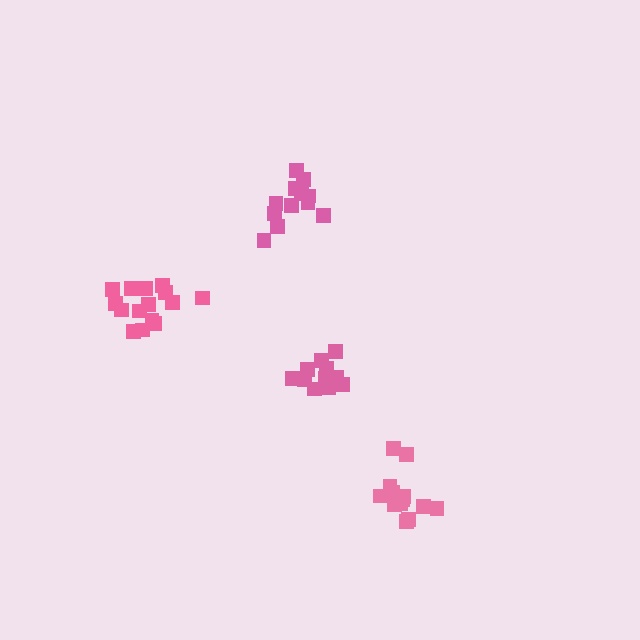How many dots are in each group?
Group 1: 14 dots, Group 2: 15 dots, Group 3: 12 dots, Group 4: 12 dots (53 total).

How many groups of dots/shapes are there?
There are 4 groups.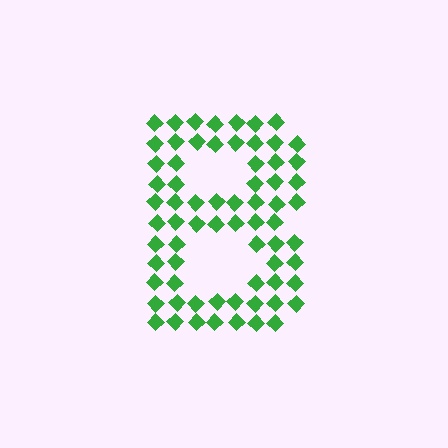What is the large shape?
The large shape is the letter B.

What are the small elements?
The small elements are diamonds.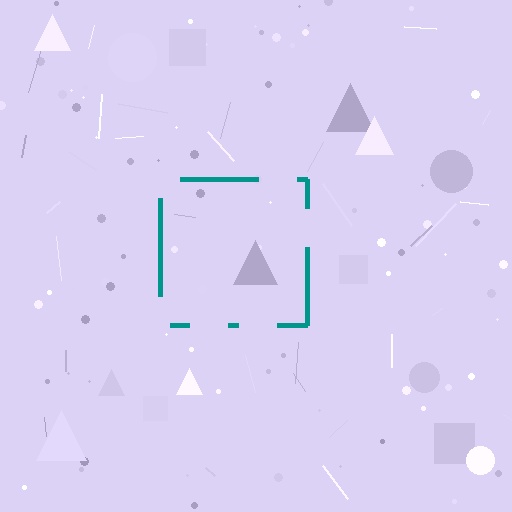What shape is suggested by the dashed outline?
The dashed outline suggests a square.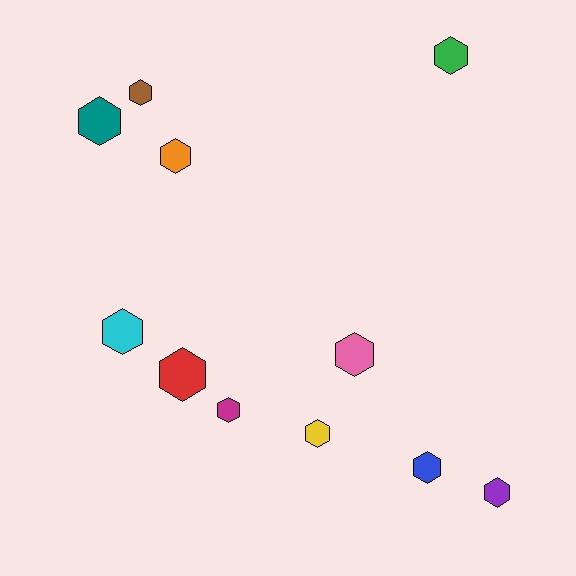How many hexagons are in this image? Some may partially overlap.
There are 11 hexagons.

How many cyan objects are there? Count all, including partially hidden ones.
There is 1 cyan object.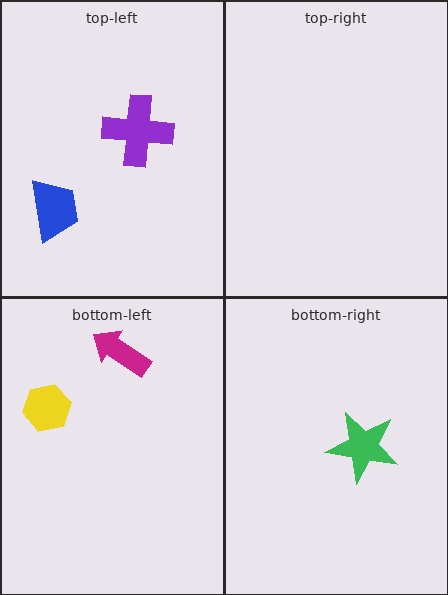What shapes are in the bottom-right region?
The green star.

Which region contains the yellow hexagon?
The bottom-left region.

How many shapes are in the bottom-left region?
2.